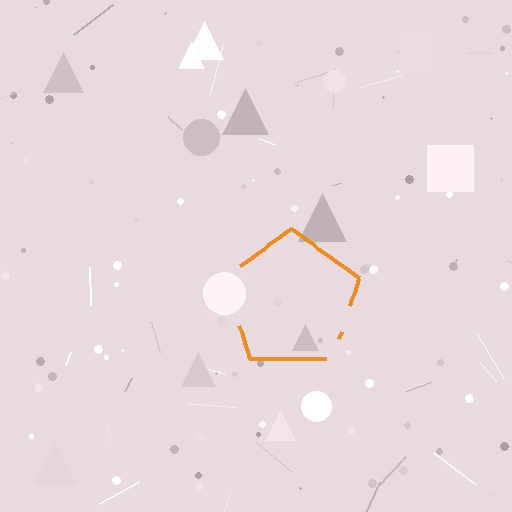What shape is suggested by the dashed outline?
The dashed outline suggests a pentagon.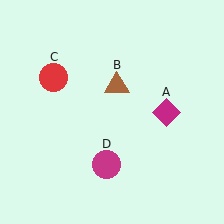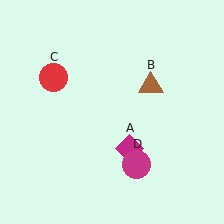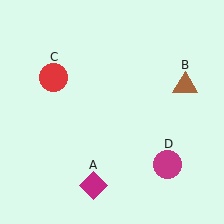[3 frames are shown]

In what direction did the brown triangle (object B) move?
The brown triangle (object B) moved right.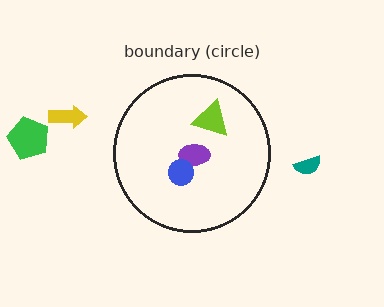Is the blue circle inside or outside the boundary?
Inside.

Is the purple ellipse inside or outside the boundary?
Inside.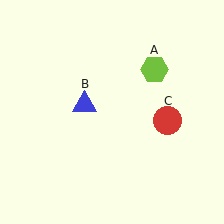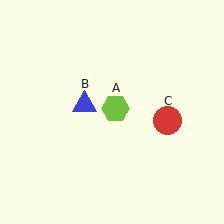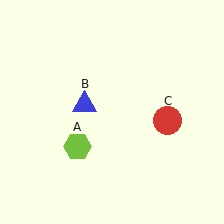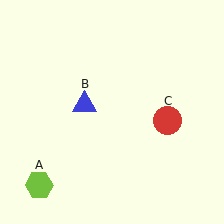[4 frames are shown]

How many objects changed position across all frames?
1 object changed position: lime hexagon (object A).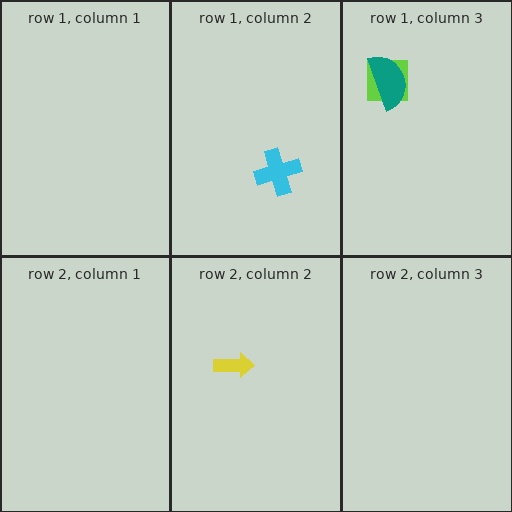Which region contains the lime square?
The row 1, column 3 region.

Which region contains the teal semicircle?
The row 1, column 3 region.